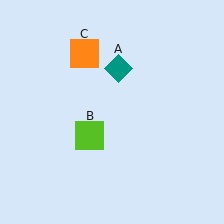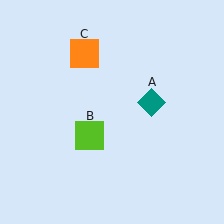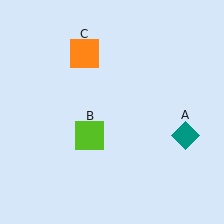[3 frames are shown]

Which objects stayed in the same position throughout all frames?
Lime square (object B) and orange square (object C) remained stationary.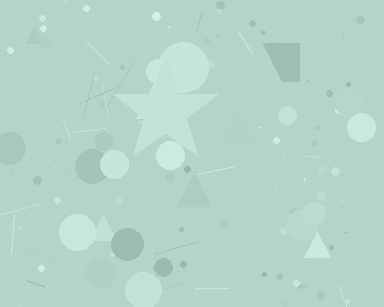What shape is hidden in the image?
A star is hidden in the image.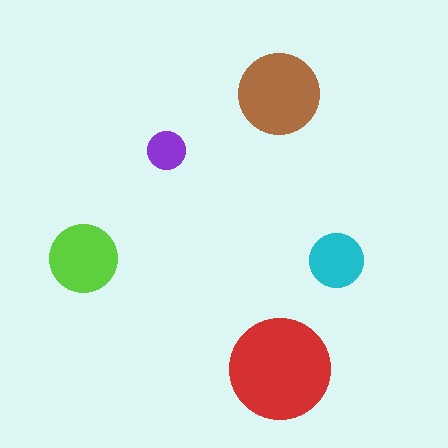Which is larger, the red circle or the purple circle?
The red one.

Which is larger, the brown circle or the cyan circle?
The brown one.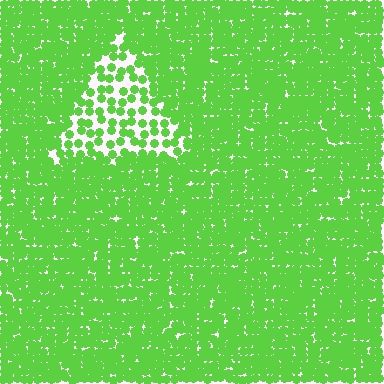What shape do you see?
I see a triangle.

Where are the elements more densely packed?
The elements are more densely packed outside the triangle boundary.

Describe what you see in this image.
The image contains small lime elements arranged at two different densities. A triangle-shaped region is visible where the elements are less densely packed than the surrounding area.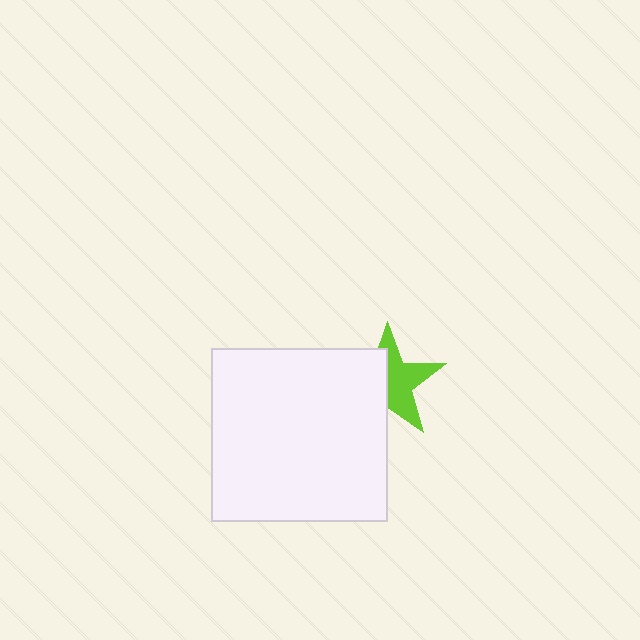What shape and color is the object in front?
The object in front is a white rectangle.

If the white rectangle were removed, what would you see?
You would see the complete lime star.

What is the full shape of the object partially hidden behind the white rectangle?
The partially hidden object is a lime star.